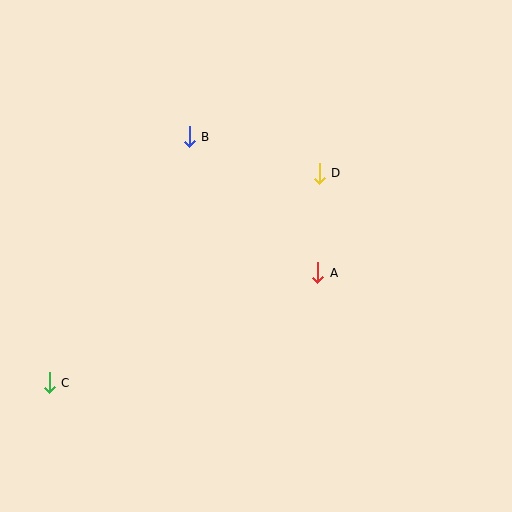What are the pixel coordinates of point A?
Point A is at (318, 273).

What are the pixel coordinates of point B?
Point B is at (189, 137).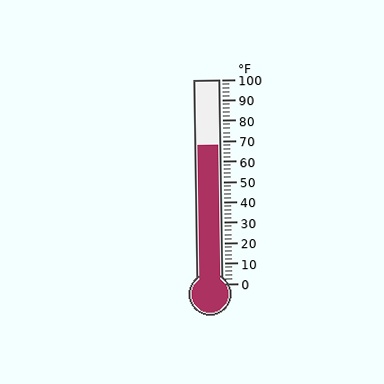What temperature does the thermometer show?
The thermometer shows approximately 68°F.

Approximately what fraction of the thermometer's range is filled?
The thermometer is filled to approximately 70% of its range.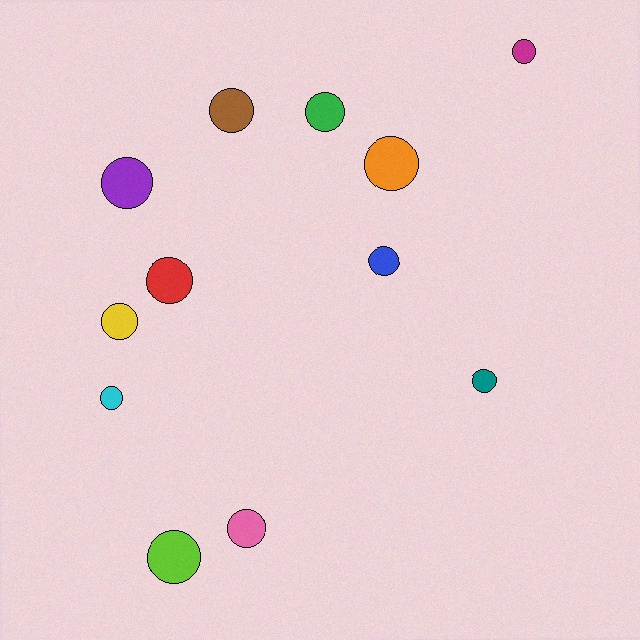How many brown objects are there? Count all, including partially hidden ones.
There is 1 brown object.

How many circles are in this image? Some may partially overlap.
There are 12 circles.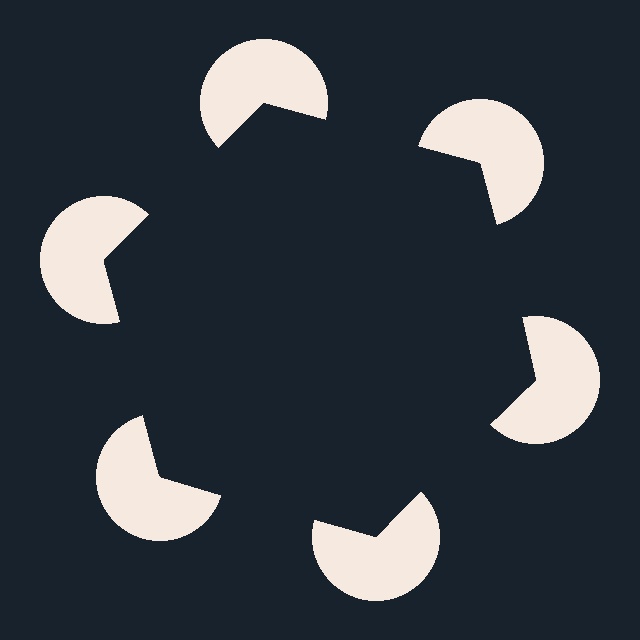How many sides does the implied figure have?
6 sides.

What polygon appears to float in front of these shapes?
An illusory hexagon — its edges are inferred from the aligned wedge cuts in the pac-man discs, not physically drawn.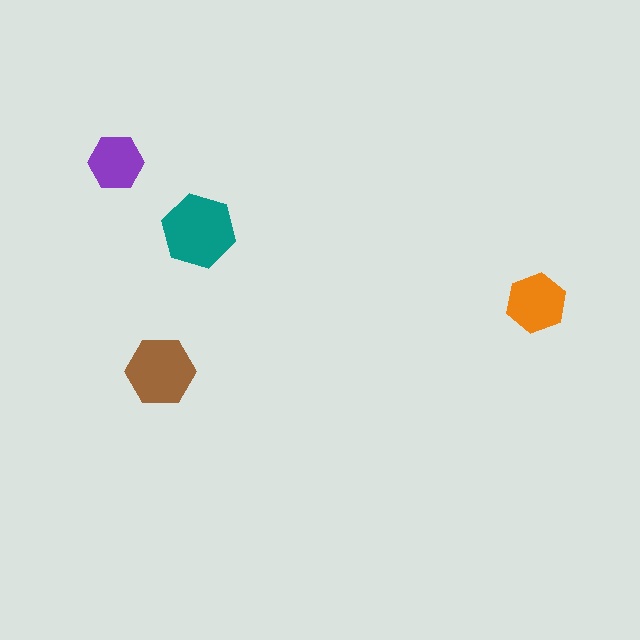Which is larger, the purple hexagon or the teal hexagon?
The teal one.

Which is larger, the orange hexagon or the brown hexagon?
The brown one.